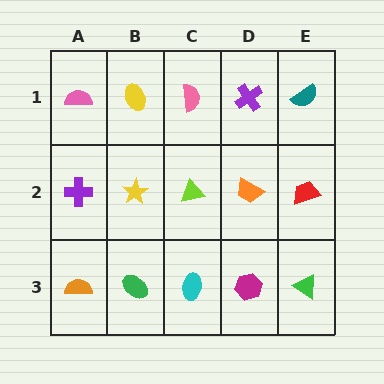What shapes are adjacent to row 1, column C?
A lime triangle (row 2, column C), a yellow ellipse (row 1, column B), a purple cross (row 1, column D).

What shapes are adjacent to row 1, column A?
A purple cross (row 2, column A), a yellow ellipse (row 1, column B).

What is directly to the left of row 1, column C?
A yellow ellipse.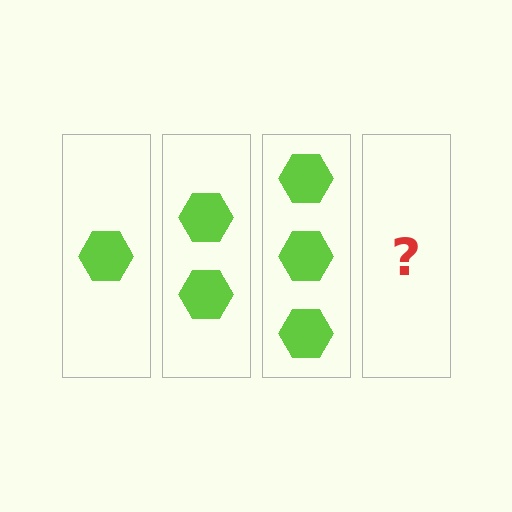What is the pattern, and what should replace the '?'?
The pattern is that each step adds one more hexagon. The '?' should be 4 hexagons.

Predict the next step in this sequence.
The next step is 4 hexagons.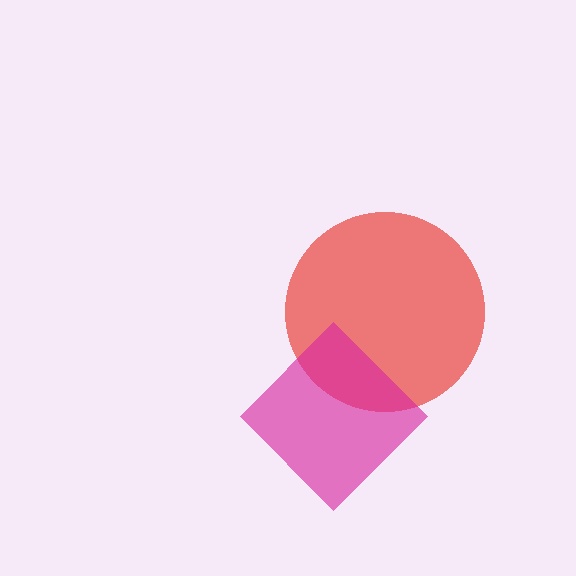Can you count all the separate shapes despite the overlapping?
Yes, there are 2 separate shapes.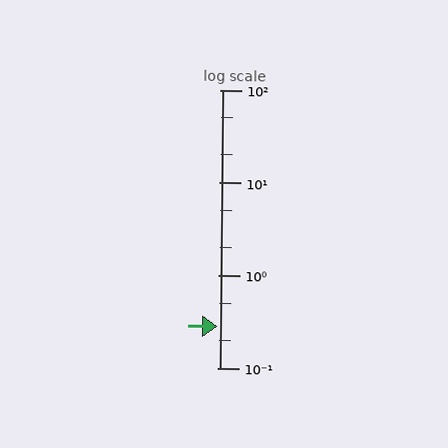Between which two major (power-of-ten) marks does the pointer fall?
The pointer is between 0.1 and 1.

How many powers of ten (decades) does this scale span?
The scale spans 3 decades, from 0.1 to 100.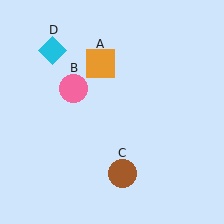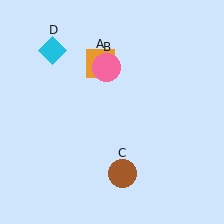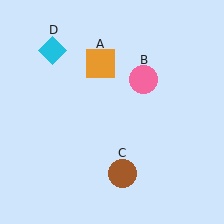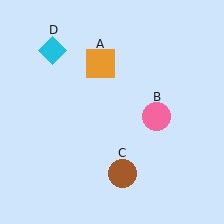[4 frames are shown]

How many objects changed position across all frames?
1 object changed position: pink circle (object B).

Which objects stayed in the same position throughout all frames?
Orange square (object A) and brown circle (object C) and cyan diamond (object D) remained stationary.